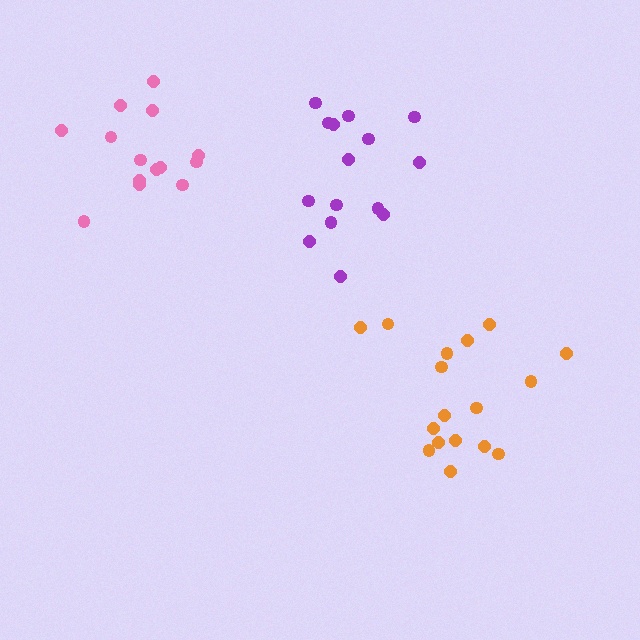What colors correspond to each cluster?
The clusters are colored: orange, pink, purple.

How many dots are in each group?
Group 1: 17 dots, Group 2: 14 dots, Group 3: 15 dots (46 total).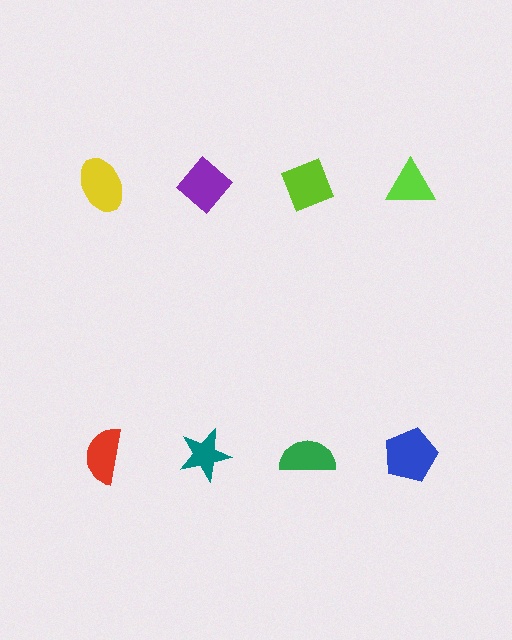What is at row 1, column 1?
A yellow ellipse.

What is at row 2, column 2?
A teal star.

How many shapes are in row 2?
4 shapes.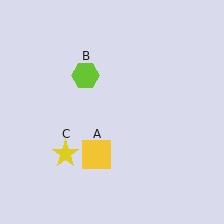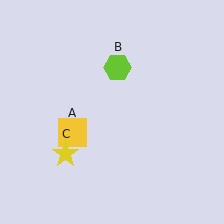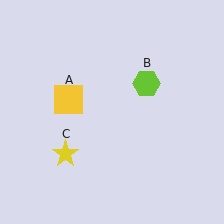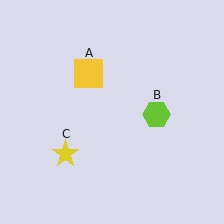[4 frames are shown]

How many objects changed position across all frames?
2 objects changed position: yellow square (object A), lime hexagon (object B).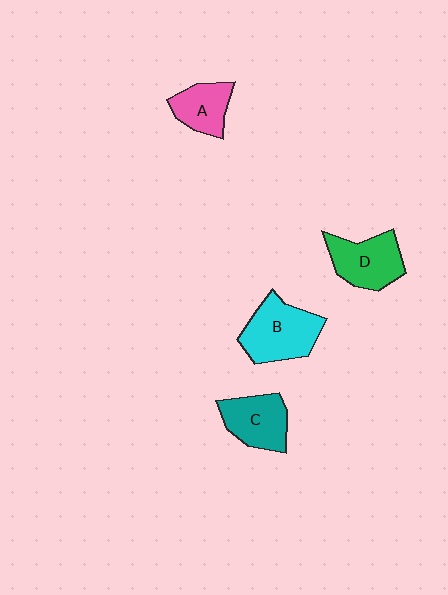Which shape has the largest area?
Shape B (cyan).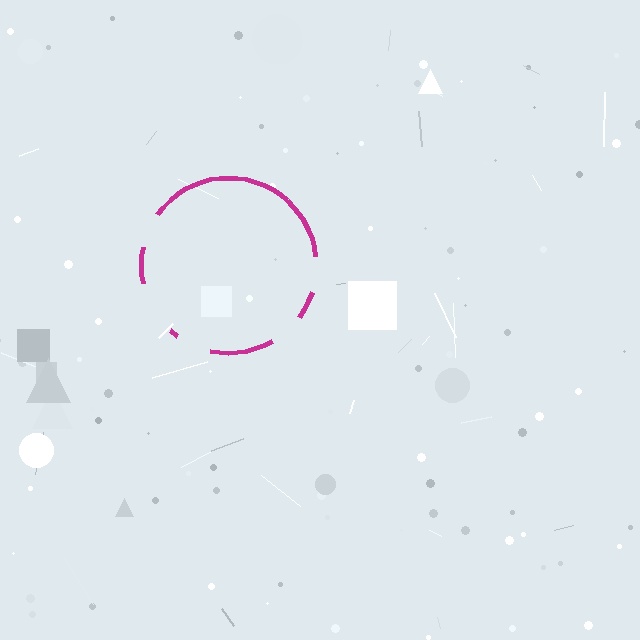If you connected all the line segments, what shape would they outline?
They would outline a circle.